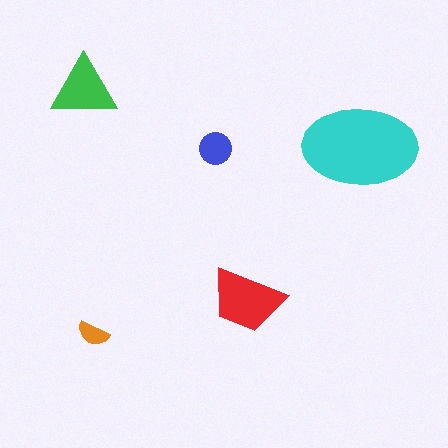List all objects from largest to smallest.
The cyan ellipse, the red trapezoid, the green triangle, the blue circle, the orange semicircle.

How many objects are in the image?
There are 5 objects in the image.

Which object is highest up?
The green triangle is topmost.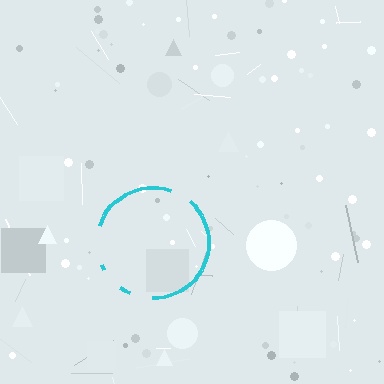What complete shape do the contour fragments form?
The contour fragments form a circle.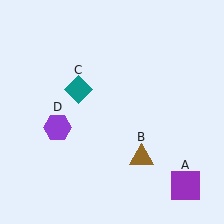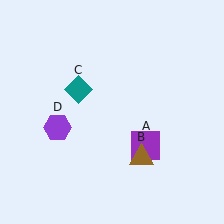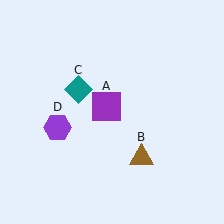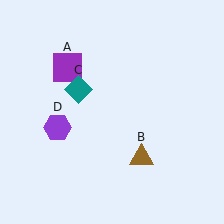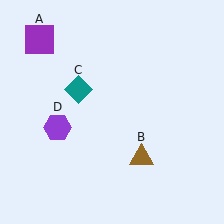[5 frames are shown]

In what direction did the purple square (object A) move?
The purple square (object A) moved up and to the left.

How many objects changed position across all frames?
1 object changed position: purple square (object A).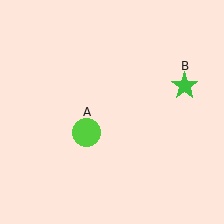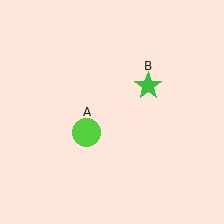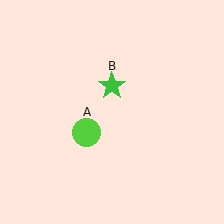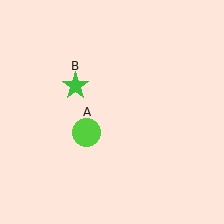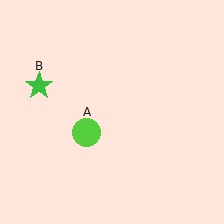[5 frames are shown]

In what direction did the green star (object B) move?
The green star (object B) moved left.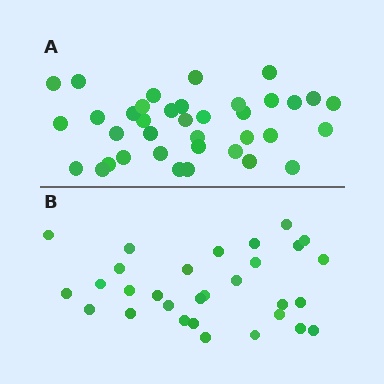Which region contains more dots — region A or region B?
Region A (the top region) has more dots.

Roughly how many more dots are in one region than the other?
Region A has roughly 8 or so more dots than region B.